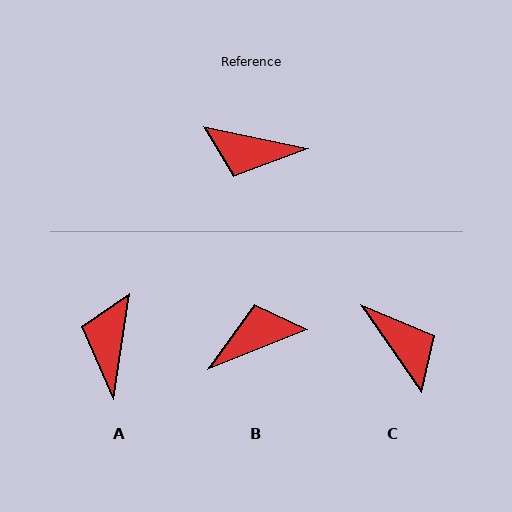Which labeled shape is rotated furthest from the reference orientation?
B, about 146 degrees away.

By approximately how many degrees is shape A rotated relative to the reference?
Approximately 86 degrees clockwise.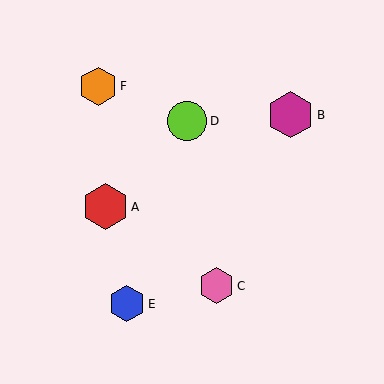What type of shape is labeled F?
Shape F is an orange hexagon.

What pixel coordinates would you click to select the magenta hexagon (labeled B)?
Click at (290, 115) to select the magenta hexagon B.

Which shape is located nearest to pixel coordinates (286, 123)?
The magenta hexagon (labeled B) at (290, 115) is nearest to that location.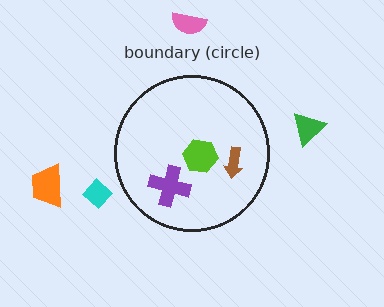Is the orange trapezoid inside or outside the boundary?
Outside.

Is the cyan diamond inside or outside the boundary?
Outside.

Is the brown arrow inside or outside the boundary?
Inside.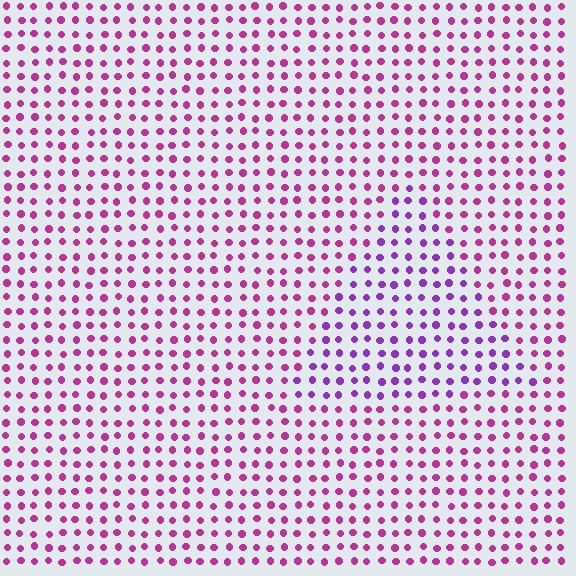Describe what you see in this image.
The image is filled with small magenta elements in a uniform arrangement. A triangle-shaped region is visible where the elements are tinted to a slightly different hue, forming a subtle color boundary.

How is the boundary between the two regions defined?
The boundary is defined purely by a slight shift in hue (about 35 degrees). Spacing, size, and orientation are identical on both sides.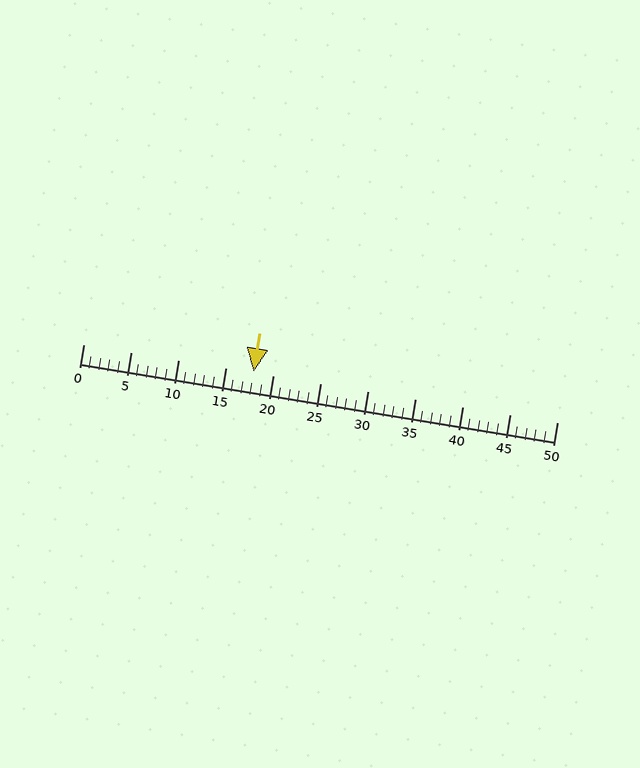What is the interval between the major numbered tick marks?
The major tick marks are spaced 5 units apart.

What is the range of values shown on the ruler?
The ruler shows values from 0 to 50.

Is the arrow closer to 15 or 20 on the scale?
The arrow is closer to 20.